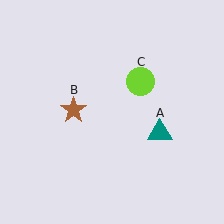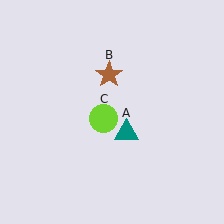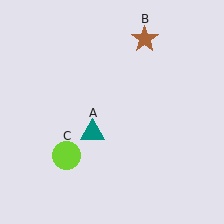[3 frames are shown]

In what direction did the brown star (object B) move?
The brown star (object B) moved up and to the right.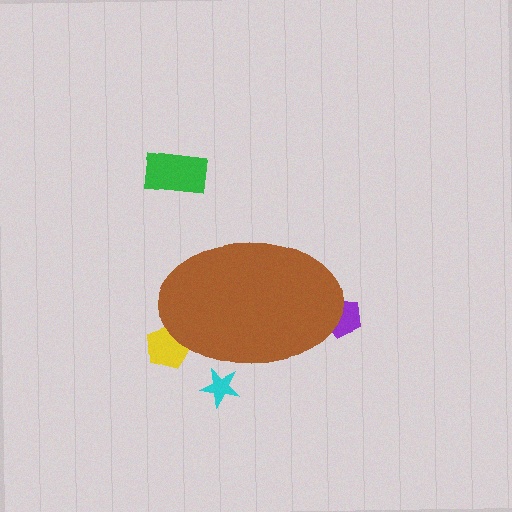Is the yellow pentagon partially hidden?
Yes, the yellow pentagon is partially hidden behind the brown ellipse.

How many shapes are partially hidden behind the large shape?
3 shapes are partially hidden.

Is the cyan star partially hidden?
Yes, the cyan star is partially hidden behind the brown ellipse.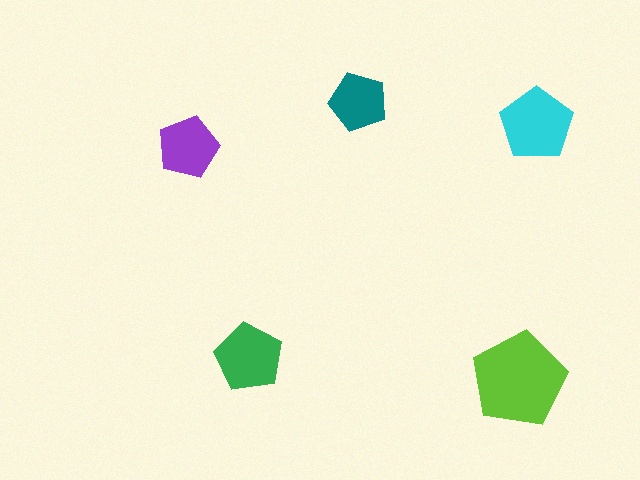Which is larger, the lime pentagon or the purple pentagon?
The lime one.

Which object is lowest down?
The lime pentagon is bottommost.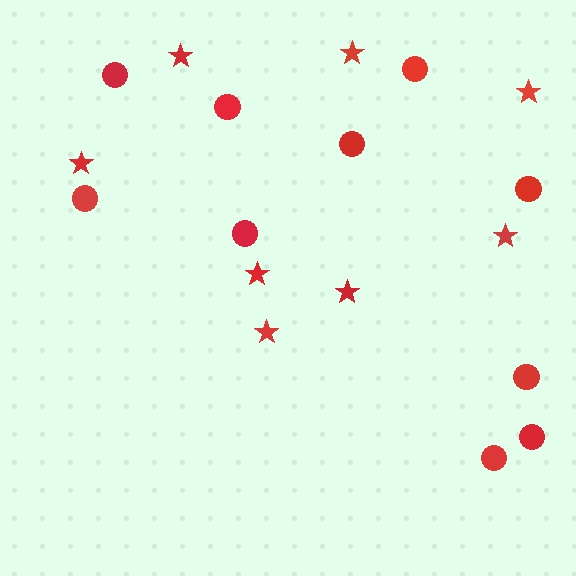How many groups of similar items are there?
There are 2 groups: one group of circles (10) and one group of stars (8).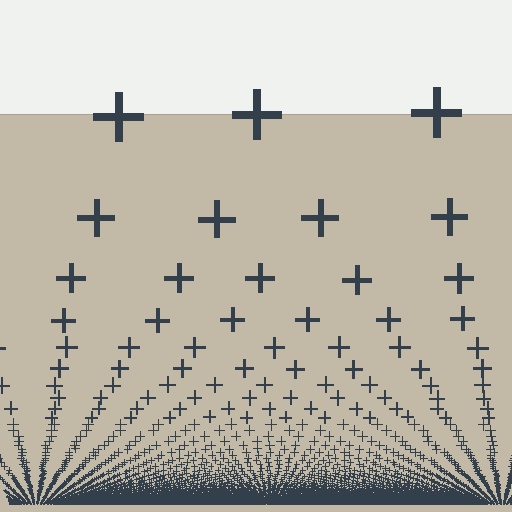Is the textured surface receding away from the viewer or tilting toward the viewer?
The surface appears to tilt toward the viewer. Texture elements get larger and sparser toward the top.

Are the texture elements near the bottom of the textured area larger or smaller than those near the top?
Smaller. The gradient is inverted — elements near the bottom are smaller and denser.